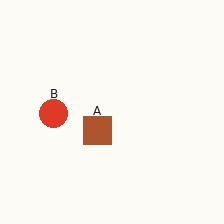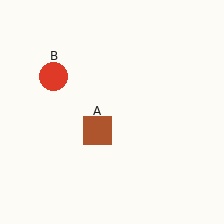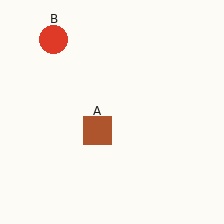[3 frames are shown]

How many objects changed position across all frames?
1 object changed position: red circle (object B).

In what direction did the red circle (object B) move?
The red circle (object B) moved up.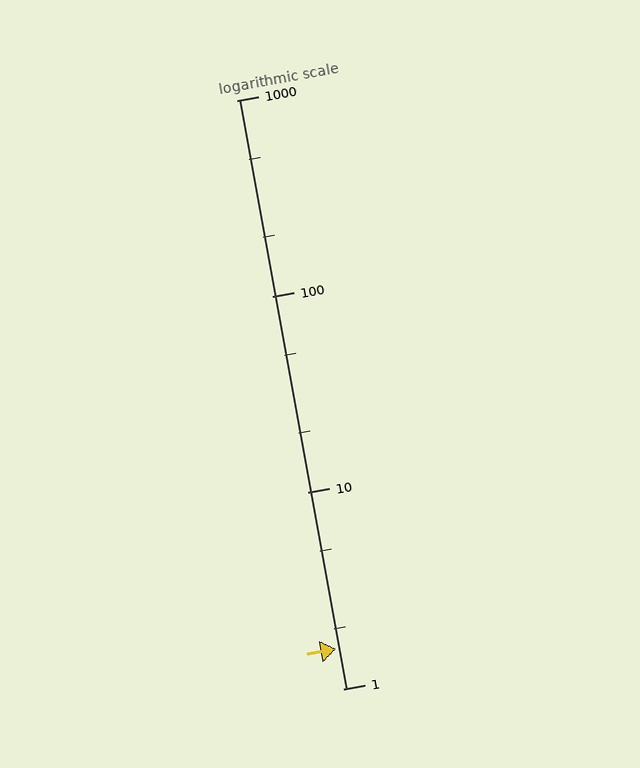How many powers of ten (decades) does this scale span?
The scale spans 3 decades, from 1 to 1000.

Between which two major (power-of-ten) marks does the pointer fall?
The pointer is between 1 and 10.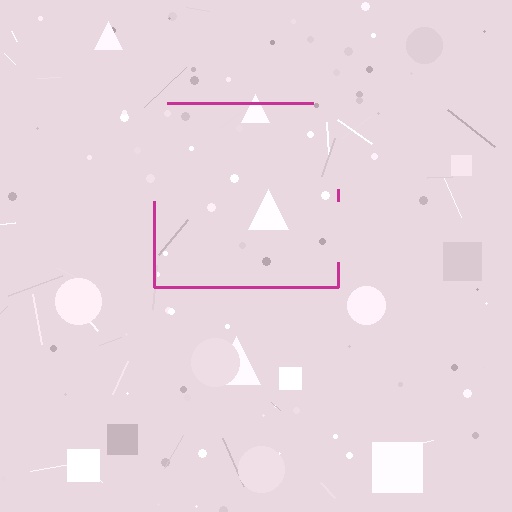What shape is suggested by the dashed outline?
The dashed outline suggests a square.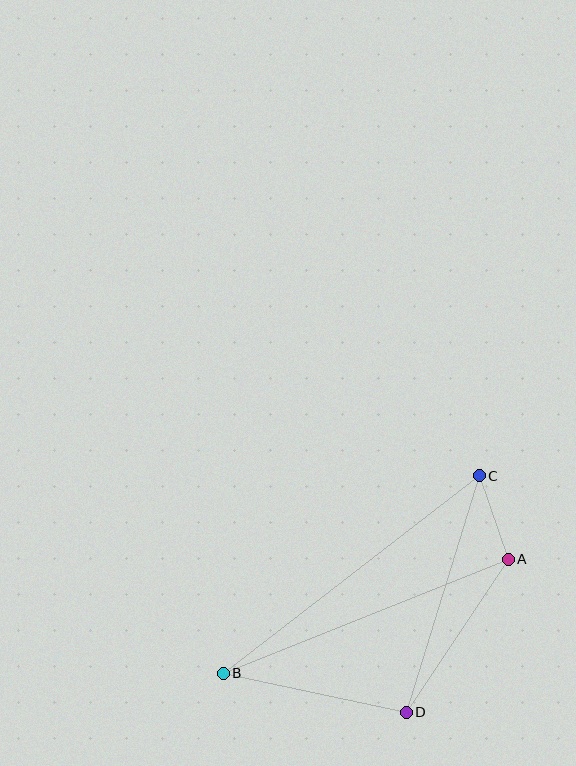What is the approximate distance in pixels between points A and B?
The distance between A and B is approximately 307 pixels.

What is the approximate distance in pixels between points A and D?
The distance between A and D is approximately 184 pixels.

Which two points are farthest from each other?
Points B and C are farthest from each other.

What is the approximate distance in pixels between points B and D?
The distance between B and D is approximately 187 pixels.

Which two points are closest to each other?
Points A and C are closest to each other.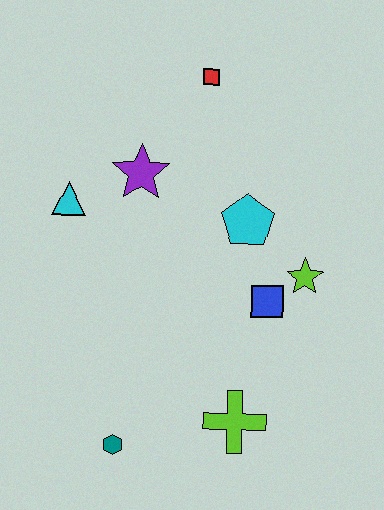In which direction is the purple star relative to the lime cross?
The purple star is above the lime cross.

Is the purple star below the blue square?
No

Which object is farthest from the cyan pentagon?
The teal hexagon is farthest from the cyan pentagon.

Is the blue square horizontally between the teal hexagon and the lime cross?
No